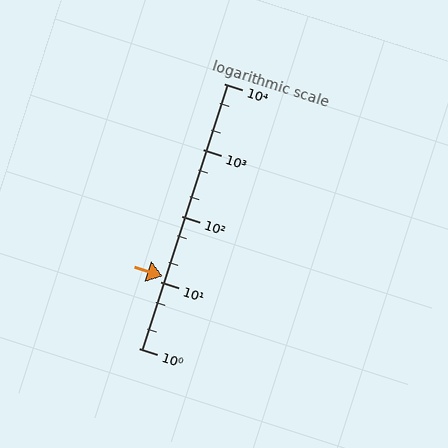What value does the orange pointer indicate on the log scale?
The pointer indicates approximately 12.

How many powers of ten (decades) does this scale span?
The scale spans 4 decades, from 1 to 10000.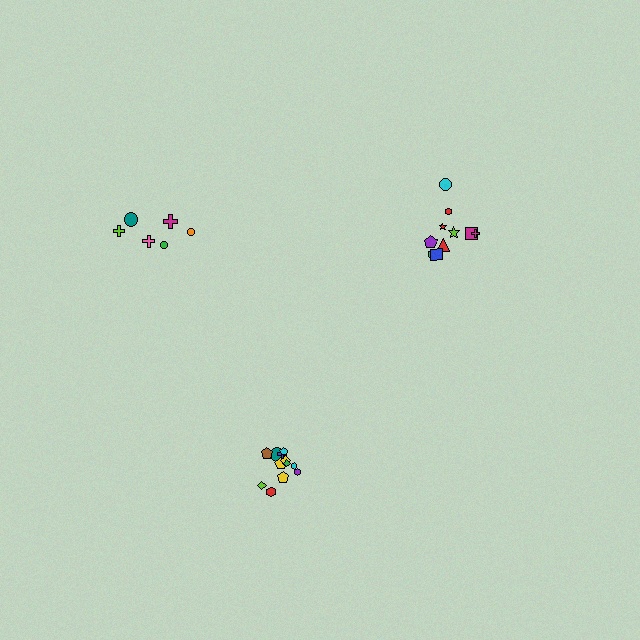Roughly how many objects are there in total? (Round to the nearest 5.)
Roughly 30 objects in total.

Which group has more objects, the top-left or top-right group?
The top-right group.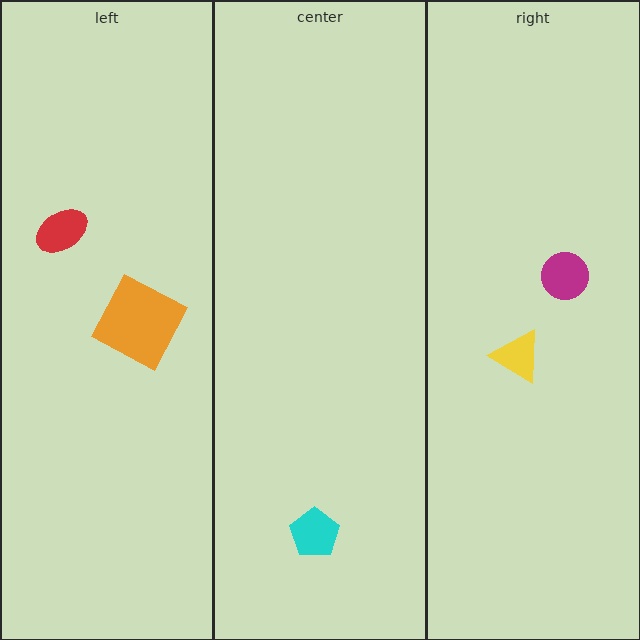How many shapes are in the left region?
2.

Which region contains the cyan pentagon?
The center region.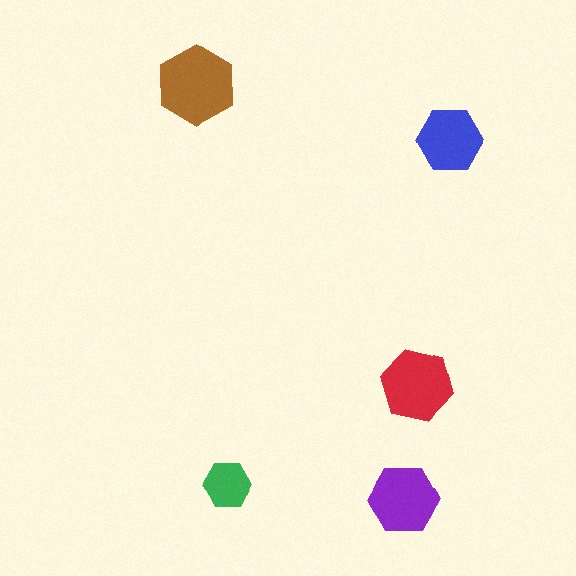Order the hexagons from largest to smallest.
the brown one, the red one, the purple one, the blue one, the green one.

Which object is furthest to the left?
The brown hexagon is leftmost.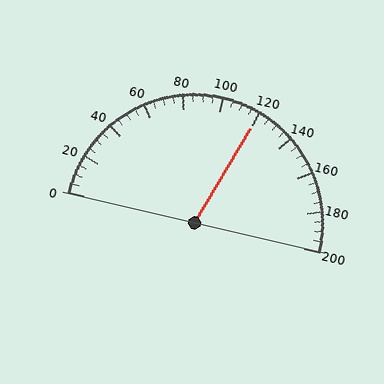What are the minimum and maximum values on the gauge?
The gauge ranges from 0 to 200.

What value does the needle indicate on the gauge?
The needle indicates approximately 120.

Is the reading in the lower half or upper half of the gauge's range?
The reading is in the upper half of the range (0 to 200).